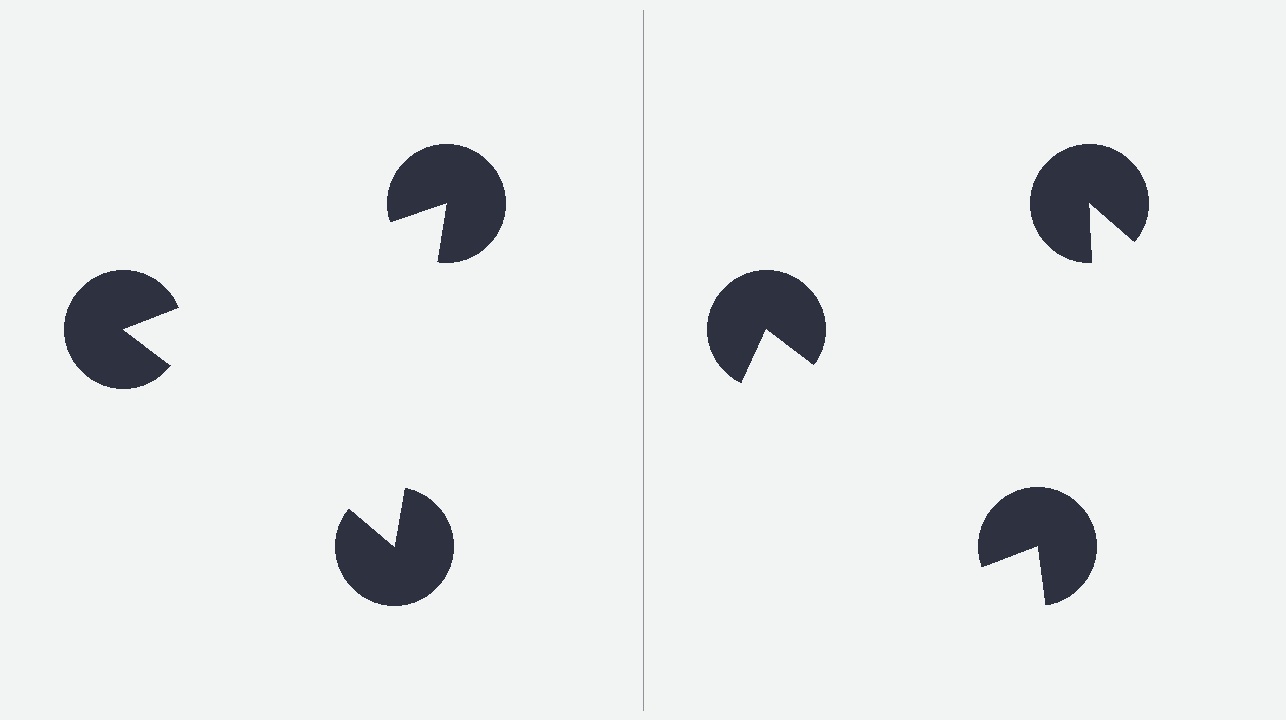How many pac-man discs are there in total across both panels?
6 — 3 on each side.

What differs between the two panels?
The pac-man discs are positioned identically on both sides; only the wedge orientations differ. On the left they align to a triangle; on the right they are misaligned.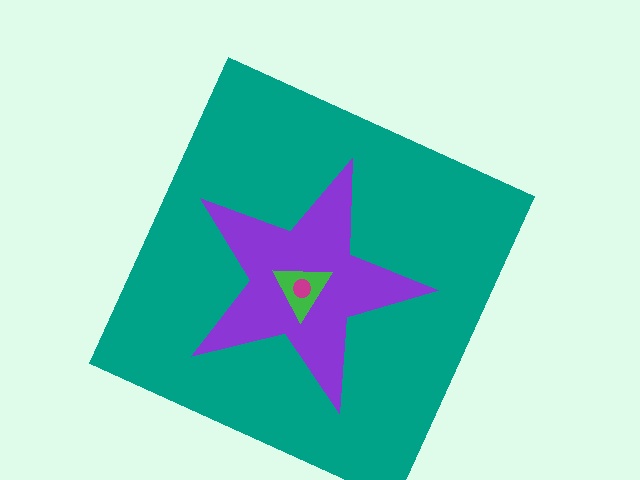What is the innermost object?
The magenta circle.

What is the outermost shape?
The teal square.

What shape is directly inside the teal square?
The purple star.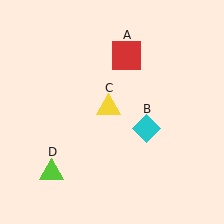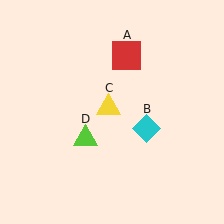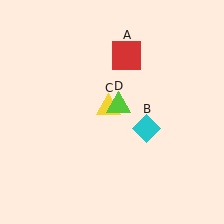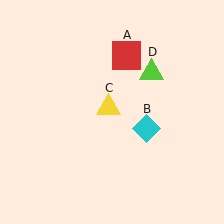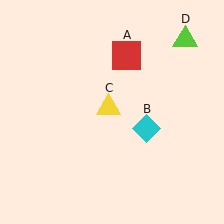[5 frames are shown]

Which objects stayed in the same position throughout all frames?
Red square (object A) and cyan diamond (object B) and yellow triangle (object C) remained stationary.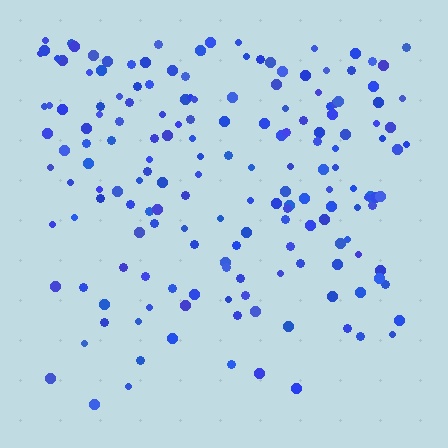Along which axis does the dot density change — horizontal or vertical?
Vertical.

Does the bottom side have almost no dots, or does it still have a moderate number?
Still a moderate number, just noticeably fewer than the top.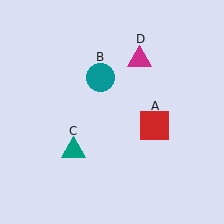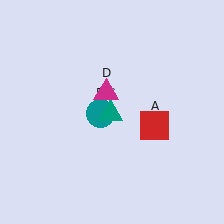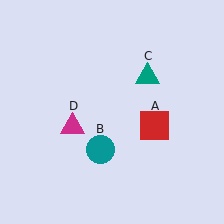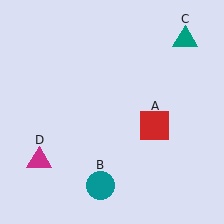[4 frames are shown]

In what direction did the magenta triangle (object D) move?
The magenta triangle (object D) moved down and to the left.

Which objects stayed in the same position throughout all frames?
Red square (object A) remained stationary.